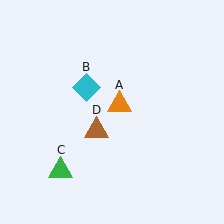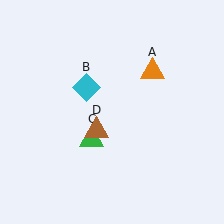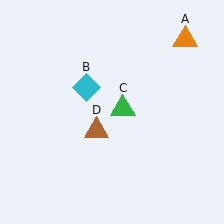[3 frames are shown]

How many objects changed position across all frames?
2 objects changed position: orange triangle (object A), green triangle (object C).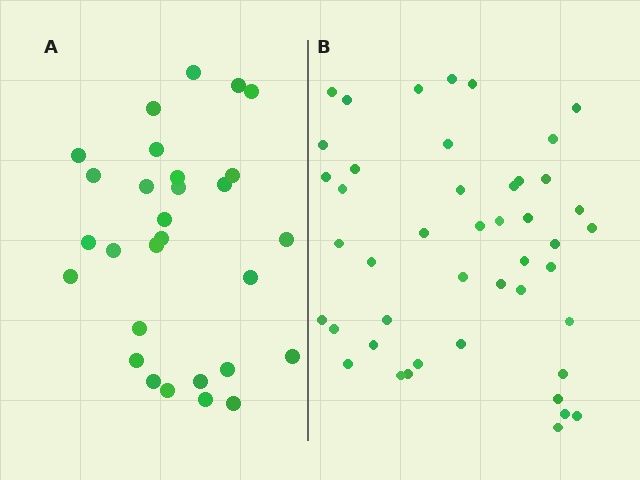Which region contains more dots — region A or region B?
Region B (the right region) has more dots.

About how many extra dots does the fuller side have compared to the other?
Region B has approximately 15 more dots than region A.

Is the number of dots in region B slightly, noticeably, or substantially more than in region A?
Region B has substantially more. The ratio is roughly 1.6 to 1.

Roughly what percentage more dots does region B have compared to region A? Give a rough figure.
About 55% more.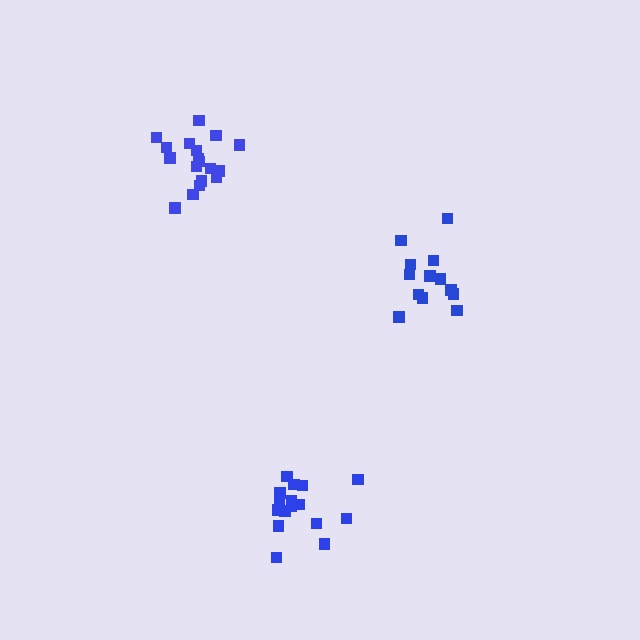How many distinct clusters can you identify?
There are 3 distinct clusters.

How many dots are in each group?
Group 1: 18 dots, Group 2: 14 dots, Group 3: 16 dots (48 total).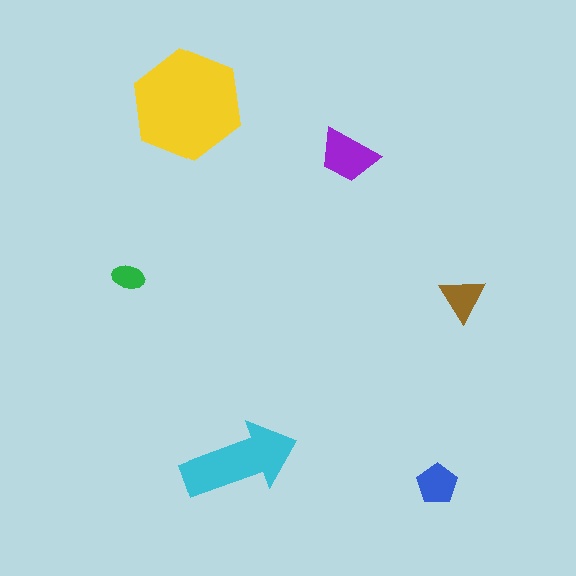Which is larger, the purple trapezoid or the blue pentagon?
The purple trapezoid.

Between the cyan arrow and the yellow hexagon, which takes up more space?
The yellow hexagon.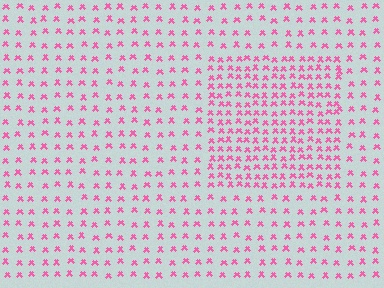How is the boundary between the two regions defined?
The boundary is defined by a change in element density (approximately 2.0x ratio). All elements are the same color, size, and shape.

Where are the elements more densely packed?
The elements are more densely packed inside the rectangle boundary.